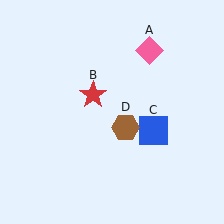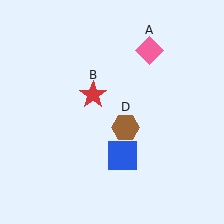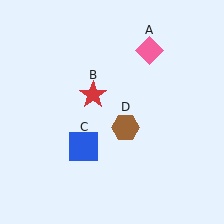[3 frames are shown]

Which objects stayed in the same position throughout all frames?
Pink diamond (object A) and red star (object B) and brown hexagon (object D) remained stationary.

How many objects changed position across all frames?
1 object changed position: blue square (object C).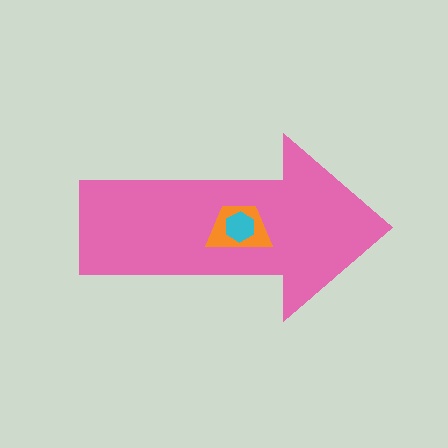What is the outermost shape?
The pink arrow.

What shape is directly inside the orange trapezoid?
The cyan hexagon.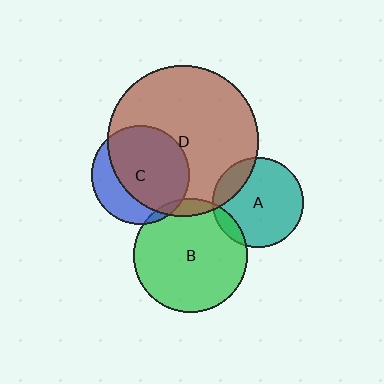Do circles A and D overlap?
Yes.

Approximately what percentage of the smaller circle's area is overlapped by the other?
Approximately 20%.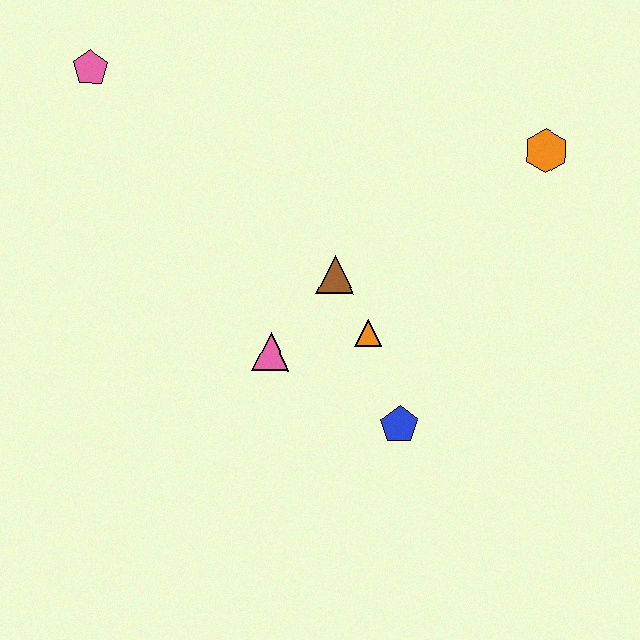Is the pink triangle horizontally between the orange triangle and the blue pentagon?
No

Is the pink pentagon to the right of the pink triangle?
No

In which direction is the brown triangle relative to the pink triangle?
The brown triangle is above the pink triangle.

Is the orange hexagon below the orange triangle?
No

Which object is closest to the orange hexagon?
The brown triangle is closest to the orange hexagon.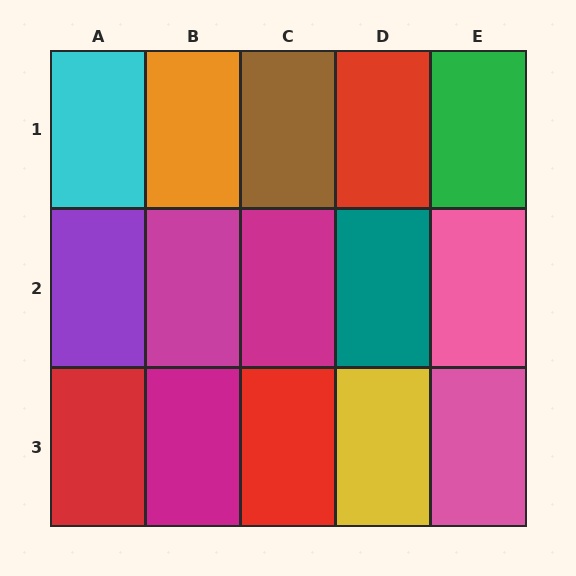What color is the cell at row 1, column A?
Cyan.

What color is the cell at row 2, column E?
Pink.